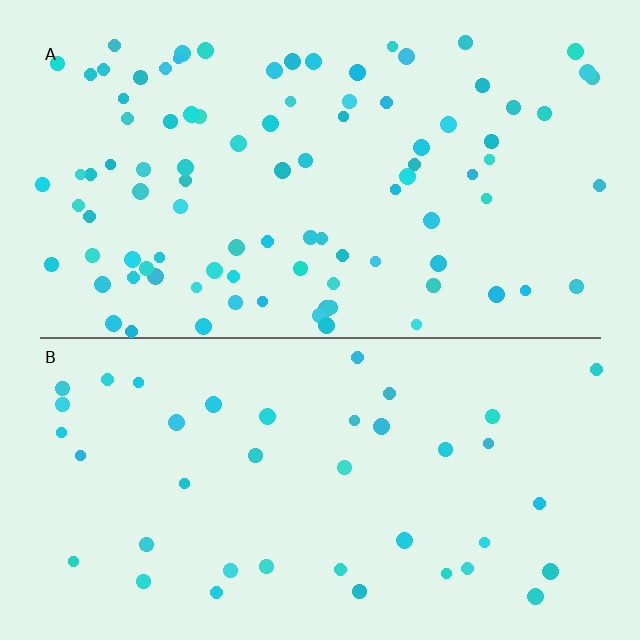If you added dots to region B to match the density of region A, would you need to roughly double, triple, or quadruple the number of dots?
Approximately double.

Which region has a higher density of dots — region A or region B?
A (the top).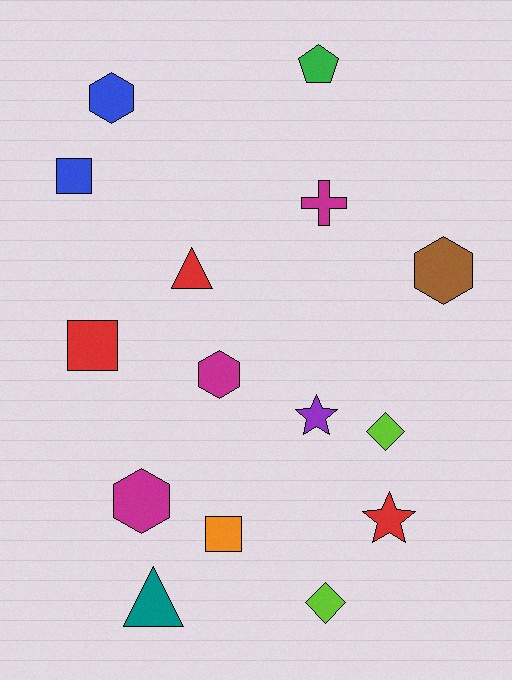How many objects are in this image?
There are 15 objects.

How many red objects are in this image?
There are 3 red objects.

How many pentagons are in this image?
There is 1 pentagon.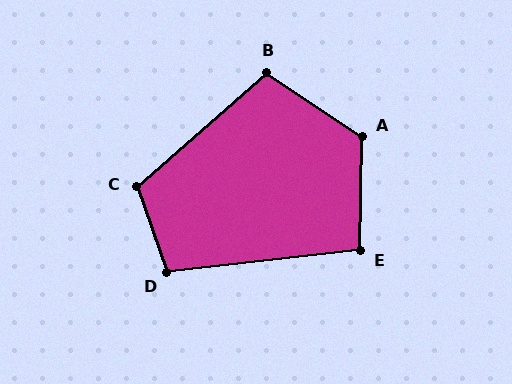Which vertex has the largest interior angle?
A, at approximately 123 degrees.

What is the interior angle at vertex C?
Approximately 112 degrees (obtuse).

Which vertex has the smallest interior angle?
E, at approximately 97 degrees.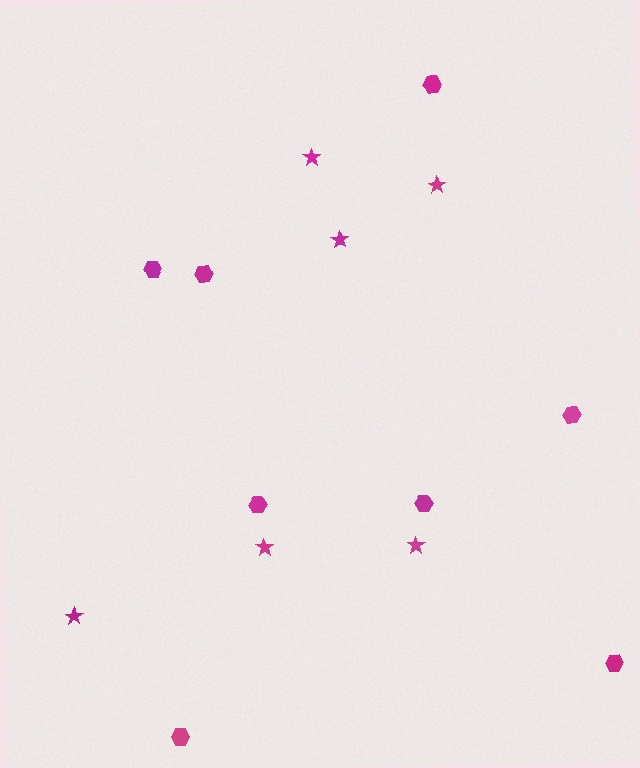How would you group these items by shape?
There are 2 groups: one group of stars (6) and one group of hexagons (8).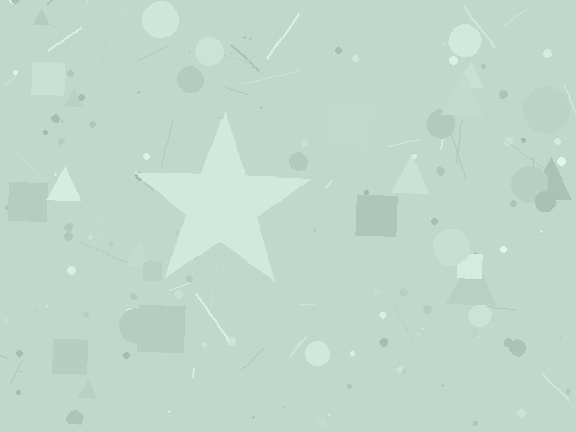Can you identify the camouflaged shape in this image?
The camouflaged shape is a star.